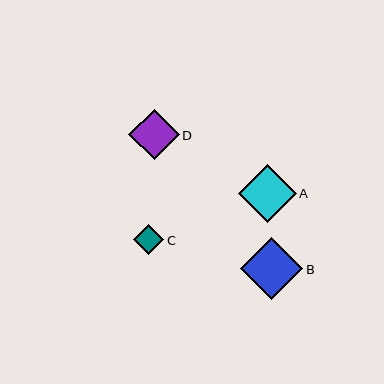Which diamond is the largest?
Diamond B is the largest with a size of approximately 62 pixels.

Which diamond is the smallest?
Diamond C is the smallest with a size of approximately 30 pixels.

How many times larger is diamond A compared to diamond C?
Diamond A is approximately 1.9 times the size of diamond C.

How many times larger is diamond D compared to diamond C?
Diamond D is approximately 1.7 times the size of diamond C.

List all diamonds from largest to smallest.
From largest to smallest: B, A, D, C.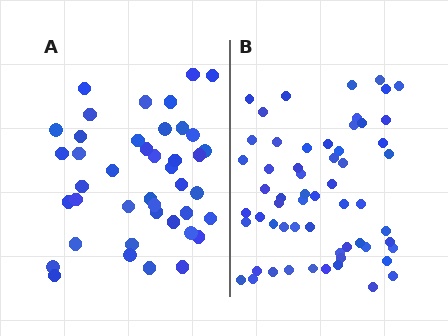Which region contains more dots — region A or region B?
Region B (the right region) has more dots.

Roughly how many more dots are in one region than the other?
Region B has approximately 15 more dots than region A.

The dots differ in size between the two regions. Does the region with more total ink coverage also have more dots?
No. Region A has more total ink coverage because its dots are larger, but region B actually contains more individual dots. Total area can be misleading — the number of items is what matters here.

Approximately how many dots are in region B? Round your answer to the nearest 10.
About 60 dots. (The exact count is 59, which rounds to 60.)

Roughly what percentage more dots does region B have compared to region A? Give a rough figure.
About 40% more.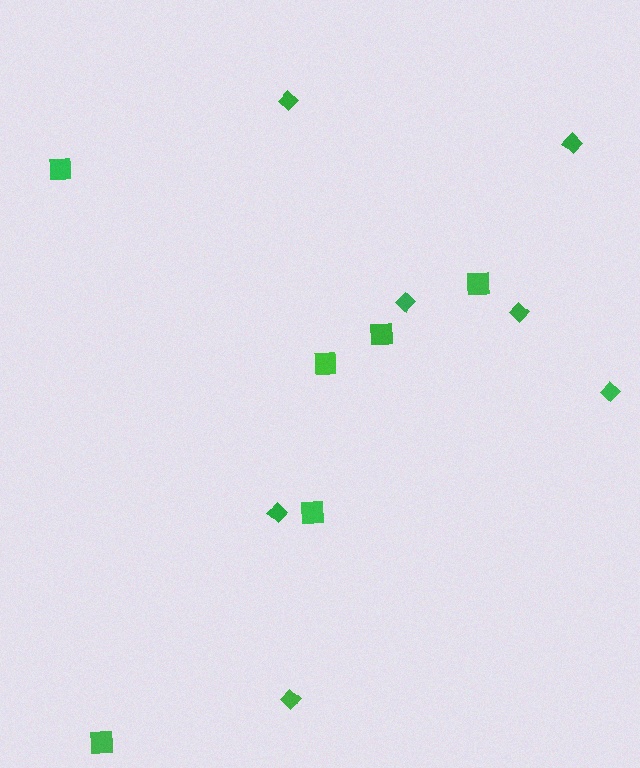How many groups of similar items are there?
There are 2 groups: one group of diamonds (7) and one group of squares (6).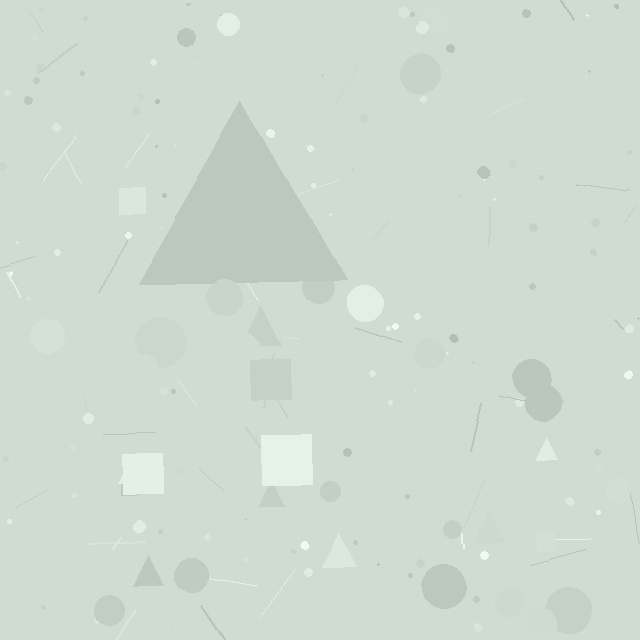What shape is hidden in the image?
A triangle is hidden in the image.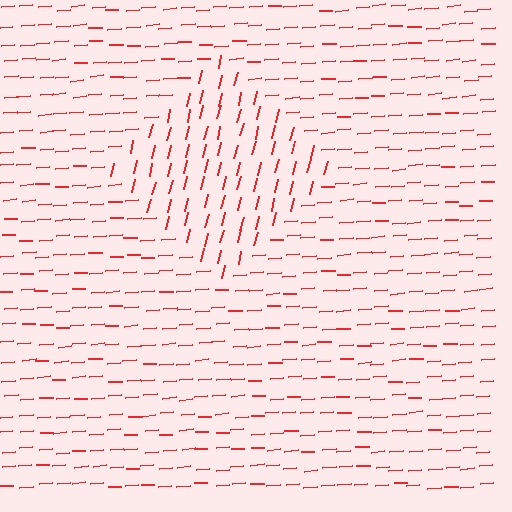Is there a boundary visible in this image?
Yes, there is a texture boundary formed by a change in line orientation.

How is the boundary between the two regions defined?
The boundary is defined purely by a change in line orientation (approximately 72 degrees difference). All lines are the same color and thickness.